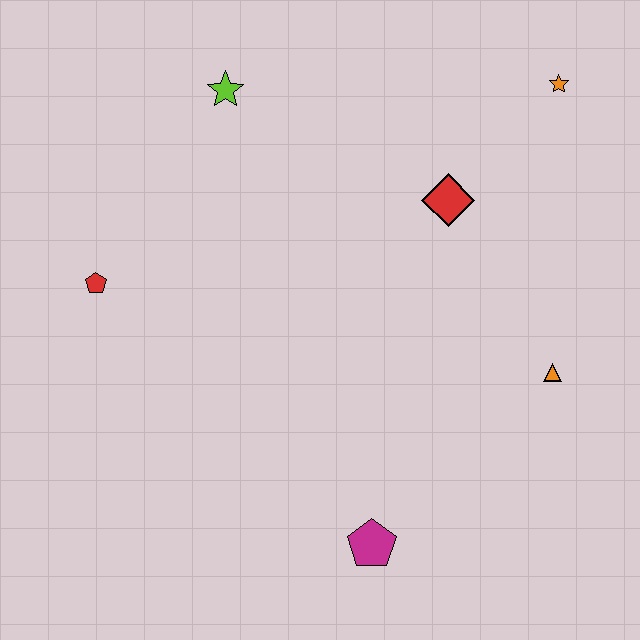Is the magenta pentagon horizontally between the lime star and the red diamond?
Yes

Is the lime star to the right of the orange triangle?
No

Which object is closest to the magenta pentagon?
The orange triangle is closest to the magenta pentagon.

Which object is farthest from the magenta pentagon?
The orange star is farthest from the magenta pentagon.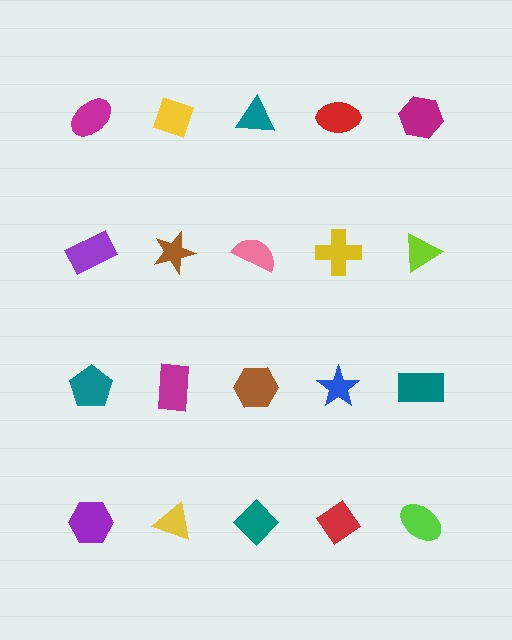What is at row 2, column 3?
A pink semicircle.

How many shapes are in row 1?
5 shapes.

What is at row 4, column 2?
A yellow triangle.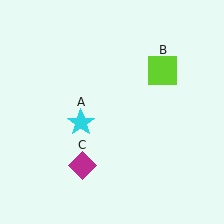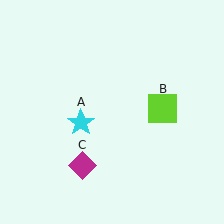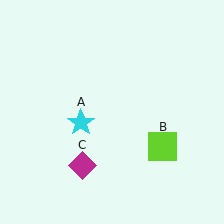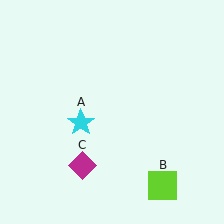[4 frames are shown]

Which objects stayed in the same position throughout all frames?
Cyan star (object A) and magenta diamond (object C) remained stationary.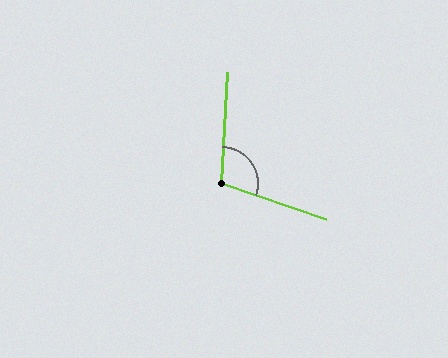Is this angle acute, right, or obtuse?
It is obtuse.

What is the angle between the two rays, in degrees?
Approximately 106 degrees.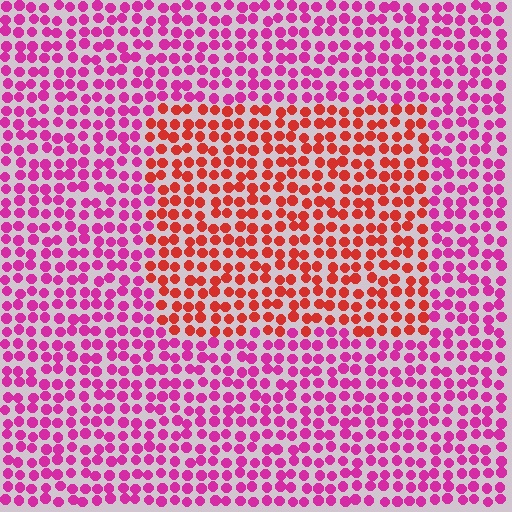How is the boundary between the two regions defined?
The boundary is defined purely by a slight shift in hue (about 44 degrees). Spacing, size, and orientation are identical on both sides.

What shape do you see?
I see a rectangle.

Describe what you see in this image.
The image is filled with small magenta elements in a uniform arrangement. A rectangle-shaped region is visible where the elements are tinted to a slightly different hue, forming a subtle color boundary.